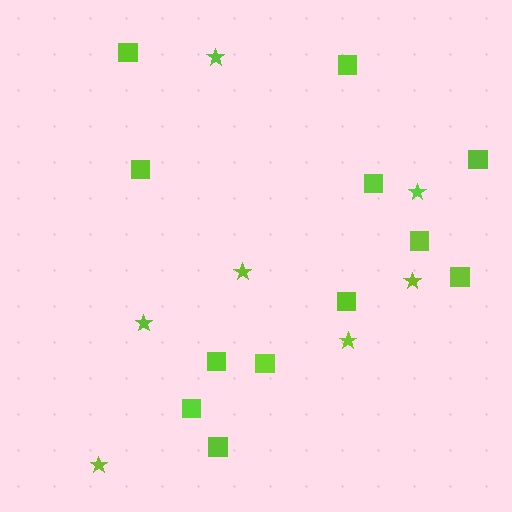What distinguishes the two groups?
There are 2 groups: one group of stars (7) and one group of squares (12).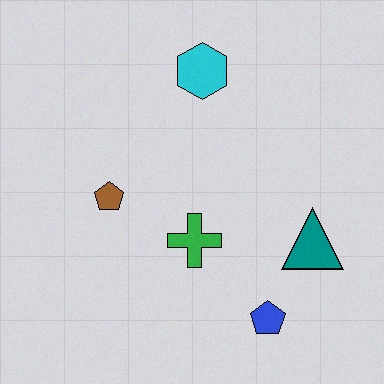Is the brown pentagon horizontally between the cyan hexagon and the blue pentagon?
No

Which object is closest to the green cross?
The brown pentagon is closest to the green cross.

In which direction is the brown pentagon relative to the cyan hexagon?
The brown pentagon is below the cyan hexagon.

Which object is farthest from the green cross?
The cyan hexagon is farthest from the green cross.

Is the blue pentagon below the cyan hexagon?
Yes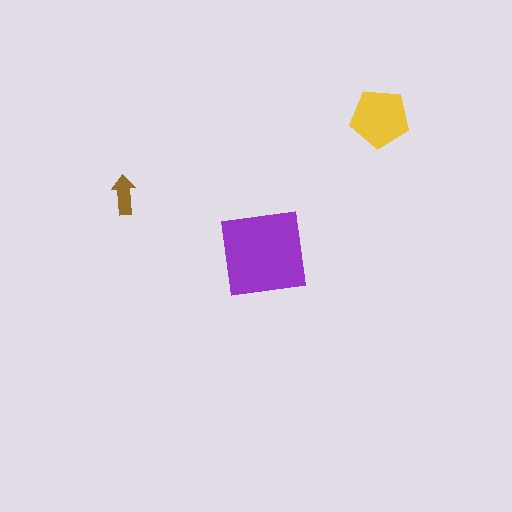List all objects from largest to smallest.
The purple square, the yellow pentagon, the brown arrow.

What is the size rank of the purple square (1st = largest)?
1st.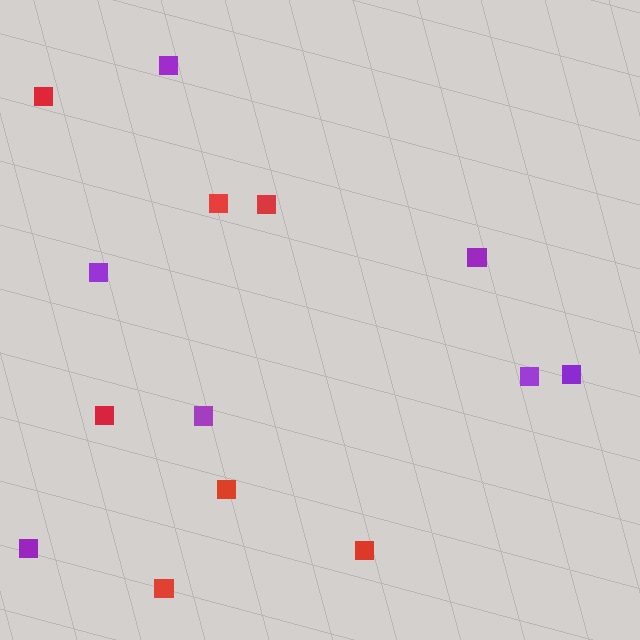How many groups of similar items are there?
There are 2 groups: one group of red squares (7) and one group of purple squares (7).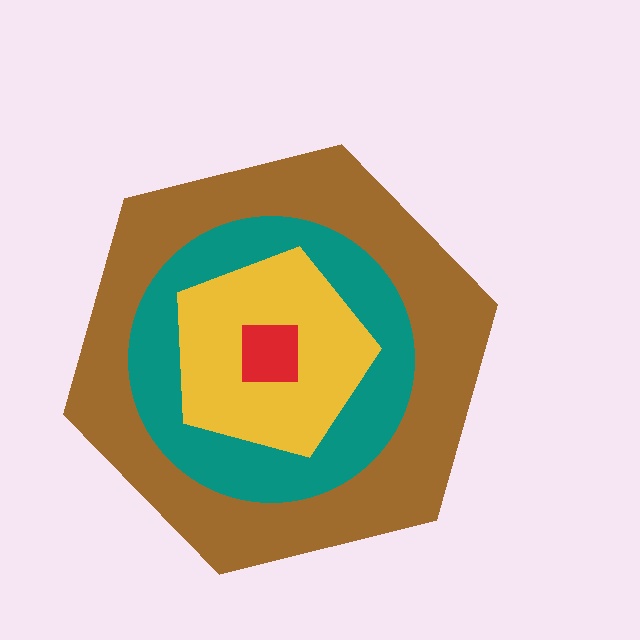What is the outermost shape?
The brown hexagon.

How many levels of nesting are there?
4.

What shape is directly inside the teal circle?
The yellow pentagon.